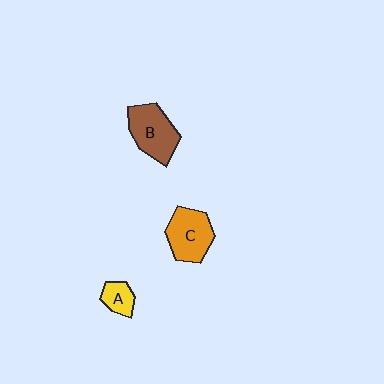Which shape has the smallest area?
Shape A (yellow).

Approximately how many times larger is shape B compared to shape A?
Approximately 2.3 times.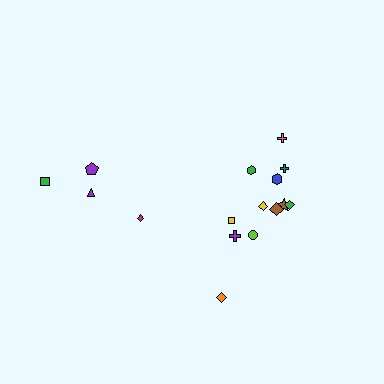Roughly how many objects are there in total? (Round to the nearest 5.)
Roughly 15 objects in total.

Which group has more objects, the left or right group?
The right group.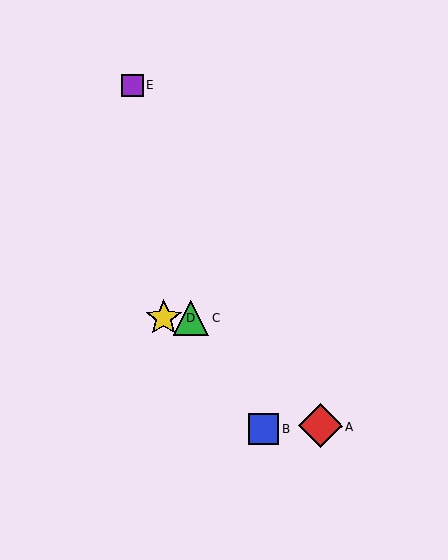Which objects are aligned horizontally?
Objects C, D are aligned horizontally.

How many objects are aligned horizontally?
2 objects (C, D) are aligned horizontally.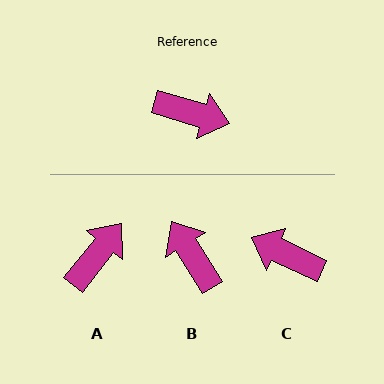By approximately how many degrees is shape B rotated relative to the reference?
Approximately 139 degrees counter-clockwise.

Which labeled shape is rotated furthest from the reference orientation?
C, about 171 degrees away.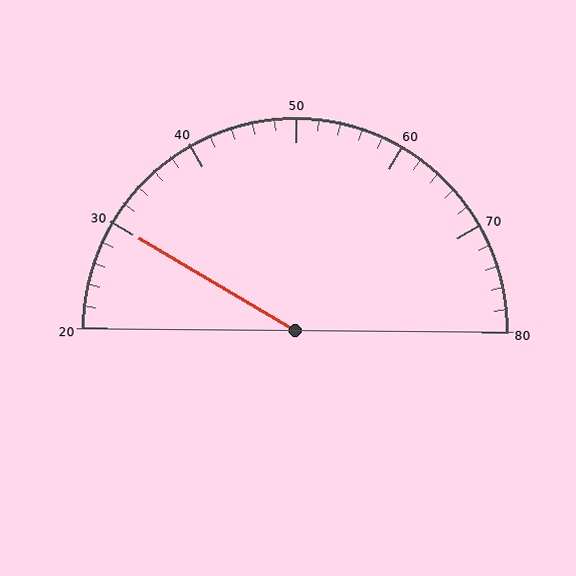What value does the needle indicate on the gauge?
The needle indicates approximately 30.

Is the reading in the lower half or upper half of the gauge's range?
The reading is in the lower half of the range (20 to 80).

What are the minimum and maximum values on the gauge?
The gauge ranges from 20 to 80.